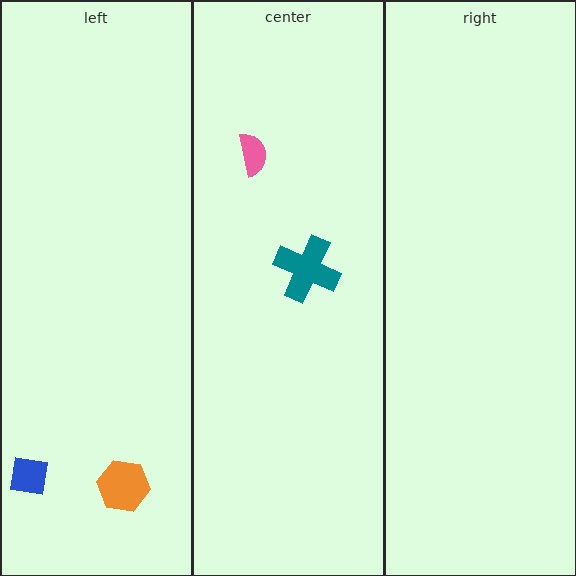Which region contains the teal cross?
The center region.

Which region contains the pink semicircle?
The center region.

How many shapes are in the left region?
2.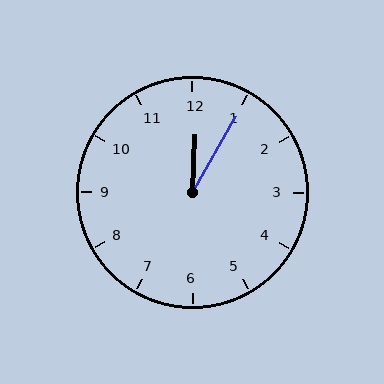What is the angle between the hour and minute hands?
Approximately 28 degrees.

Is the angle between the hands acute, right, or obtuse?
It is acute.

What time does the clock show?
12:05.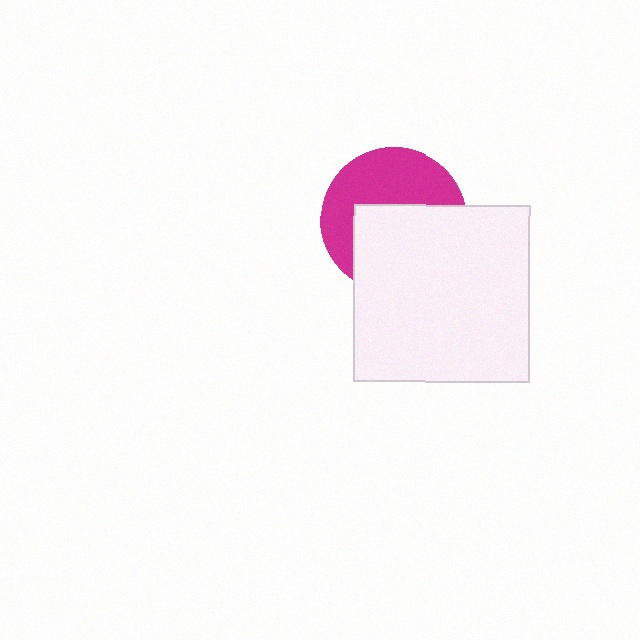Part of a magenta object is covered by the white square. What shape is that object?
It is a circle.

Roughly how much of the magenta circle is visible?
About half of it is visible (roughly 48%).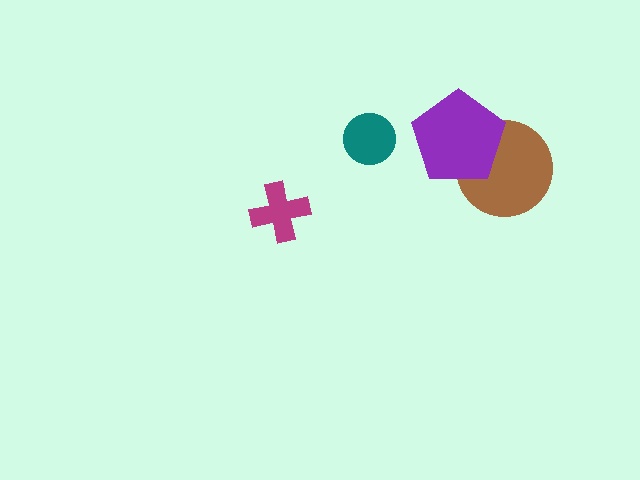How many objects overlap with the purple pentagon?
1 object overlaps with the purple pentagon.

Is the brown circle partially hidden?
Yes, it is partially covered by another shape.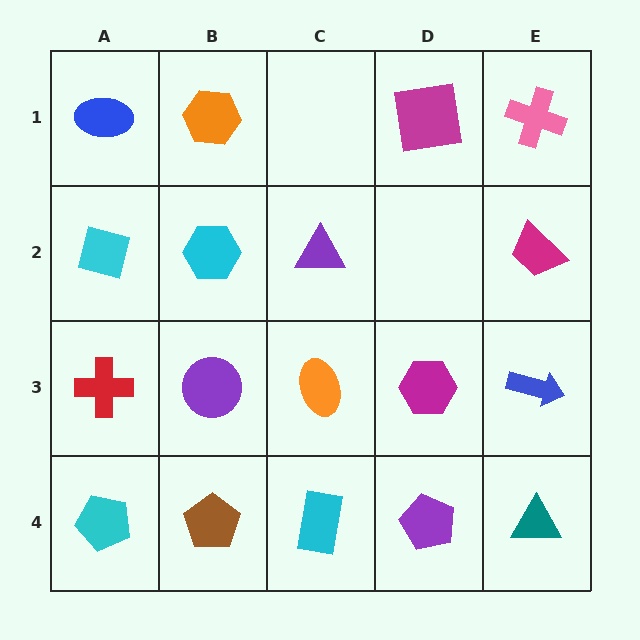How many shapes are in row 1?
4 shapes.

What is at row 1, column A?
A blue ellipse.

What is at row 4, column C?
A cyan rectangle.